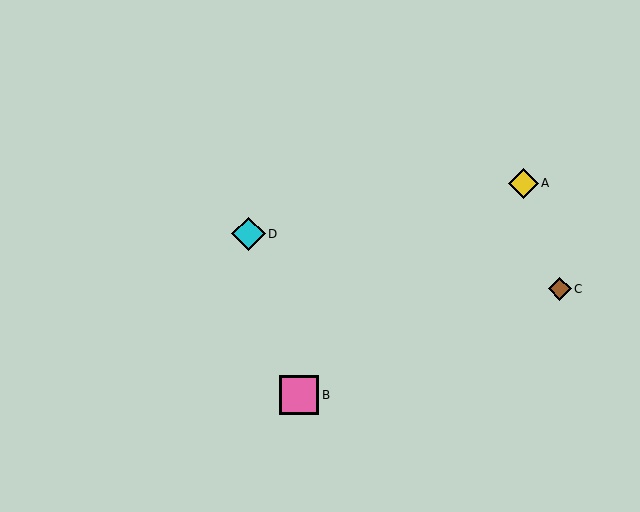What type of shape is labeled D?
Shape D is a cyan diamond.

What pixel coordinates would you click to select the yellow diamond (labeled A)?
Click at (523, 183) to select the yellow diamond A.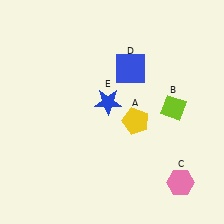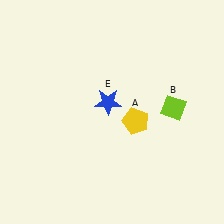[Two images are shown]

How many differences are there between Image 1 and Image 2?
There are 2 differences between the two images.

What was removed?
The pink hexagon (C), the blue square (D) were removed in Image 2.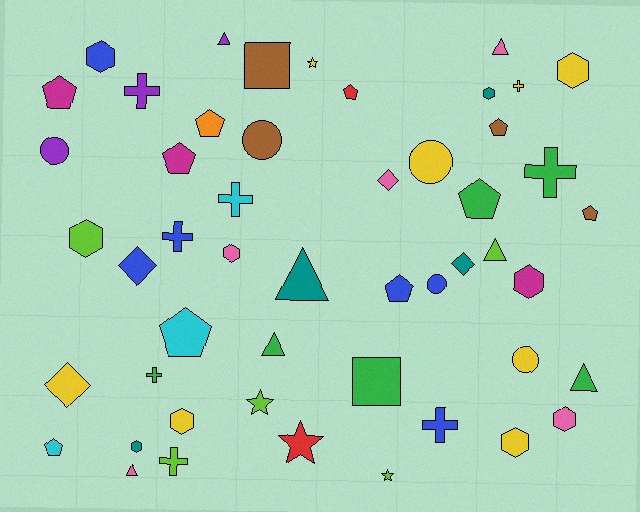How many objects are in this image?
There are 50 objects.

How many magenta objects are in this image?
There are 3 magenta objects.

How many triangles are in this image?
There are 7 triangles.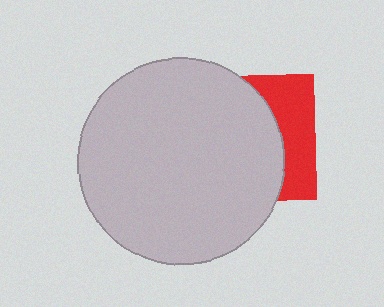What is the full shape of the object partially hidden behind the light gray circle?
The partially hidden object is a red square.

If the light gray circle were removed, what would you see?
You would see the complete red square.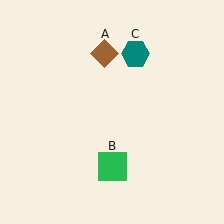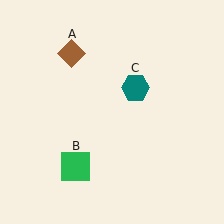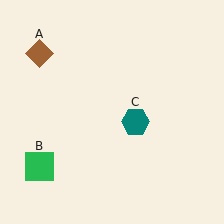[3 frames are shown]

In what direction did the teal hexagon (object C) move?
The teal hexagon (object C) moved down.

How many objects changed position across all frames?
3 objects changed position: brown diamond (object A), green square (object B), teal hexagon (object C).